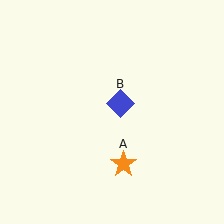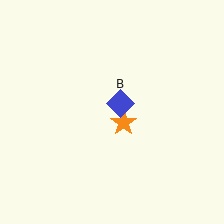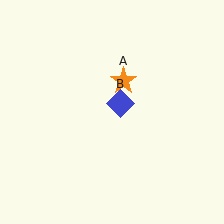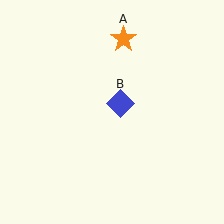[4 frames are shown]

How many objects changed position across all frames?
1 object changed position: orange star (object A).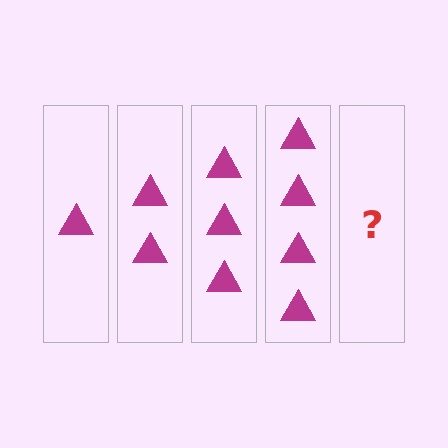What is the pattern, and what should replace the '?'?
The pattern is that each step adds one more triangle. The '?' should be 5 triangles.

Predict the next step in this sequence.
The next step is 5 triangles.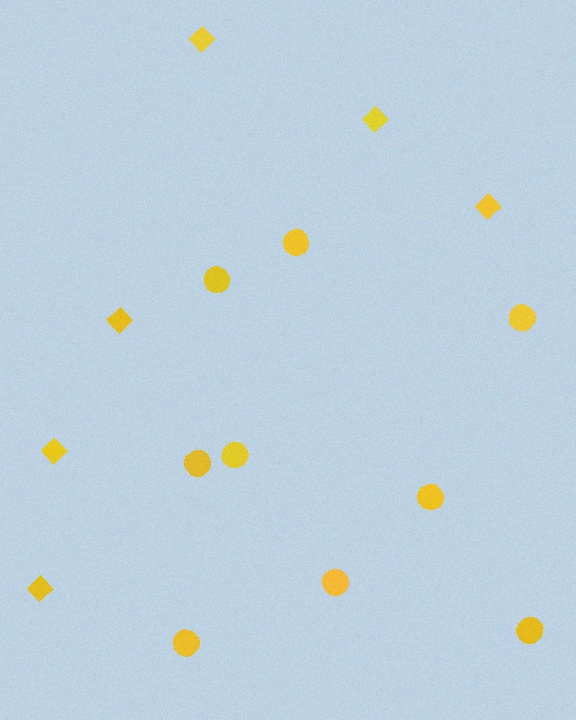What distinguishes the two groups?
There are 2 groups: one group of circles (9) and one group of diamonds (6).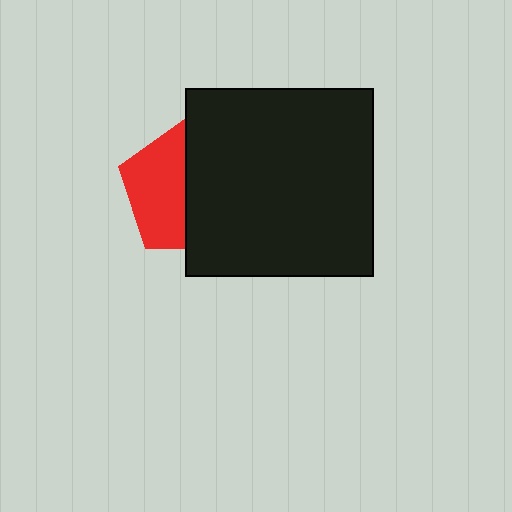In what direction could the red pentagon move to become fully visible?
The red pentagon could move left. That would shift it out from behind the black square entirely.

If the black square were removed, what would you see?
You would see the complete red pentagon.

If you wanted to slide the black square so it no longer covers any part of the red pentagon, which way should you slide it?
Slide it right — that is the most direct way to separate the two shapes.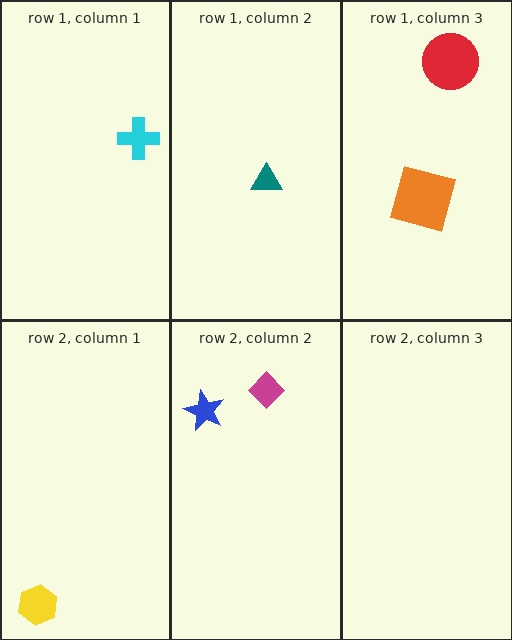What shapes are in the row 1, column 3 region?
The red circle, the orange square.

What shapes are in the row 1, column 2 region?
The teal triangle.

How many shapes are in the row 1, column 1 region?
1.